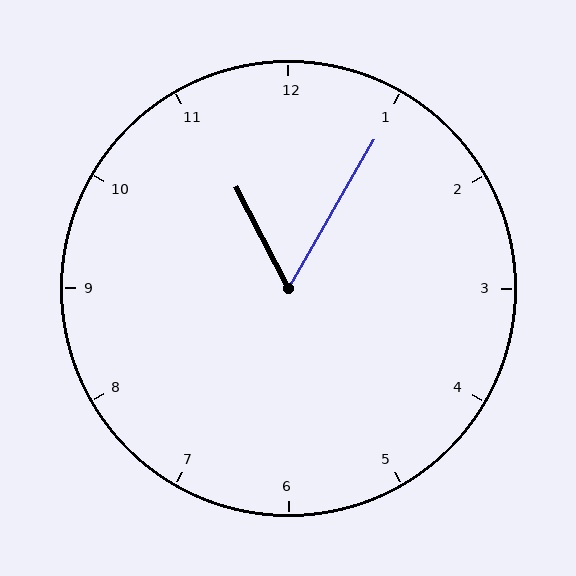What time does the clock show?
11:05.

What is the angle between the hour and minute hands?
Approximately 58 degrees.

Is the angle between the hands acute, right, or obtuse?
It is acute.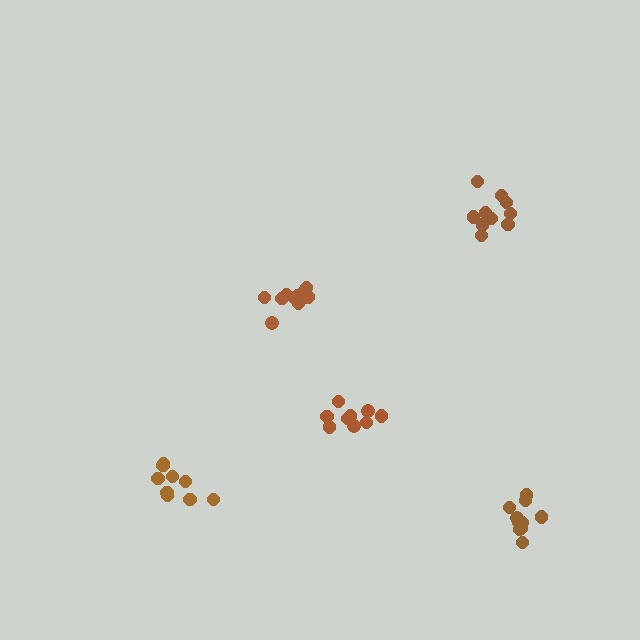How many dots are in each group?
Group 1: 11 dots, Group 2: 9 dots, Group 3: 9 dots, Group 4: 10 dots, Group 5: 10 dots (49 total).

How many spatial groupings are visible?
There are 5 spatial groupings.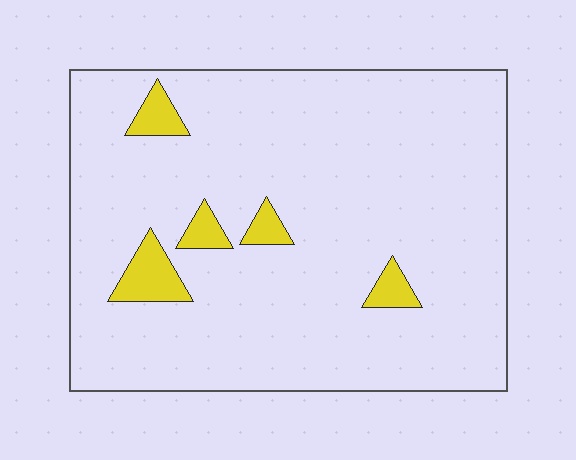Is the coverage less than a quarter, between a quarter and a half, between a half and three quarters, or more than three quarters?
Less than a quarter.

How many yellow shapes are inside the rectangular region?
5.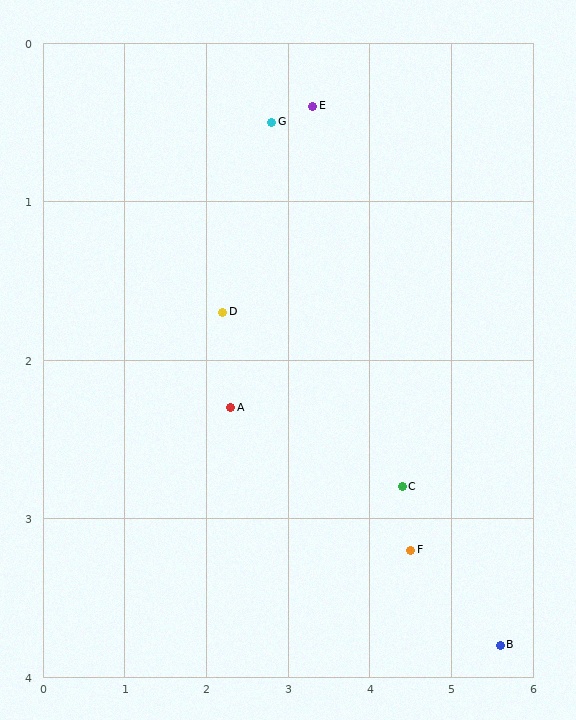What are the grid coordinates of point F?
Point F is at approximately (4.5, 3.2).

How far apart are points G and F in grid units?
Points G and F are about 3.2 grid units apart.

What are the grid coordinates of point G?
Point G is at approximately (2.8, 0.5).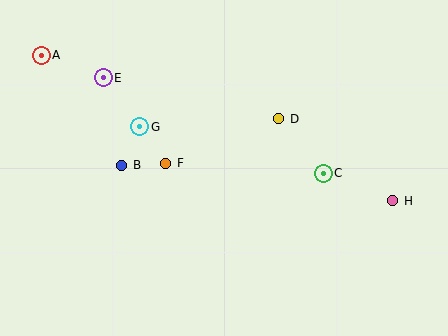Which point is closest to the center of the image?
Point F at (166, 163) is closest to the center.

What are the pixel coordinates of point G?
Point G is at (140, 127).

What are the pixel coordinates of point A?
Point A is at (41, 55).